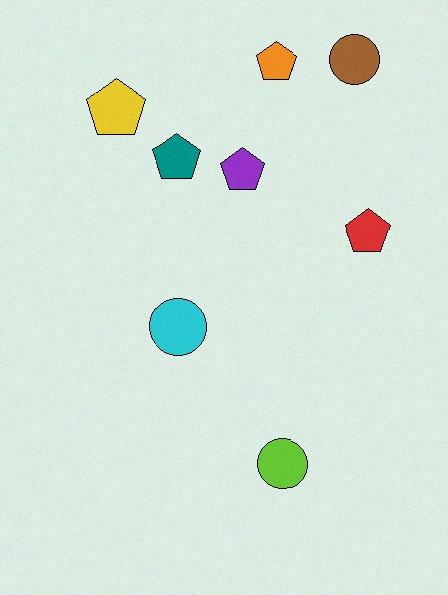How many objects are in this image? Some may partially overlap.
There are 8 objects.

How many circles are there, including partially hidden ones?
There are 3 circles.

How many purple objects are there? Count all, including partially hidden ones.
There is 1 purple object.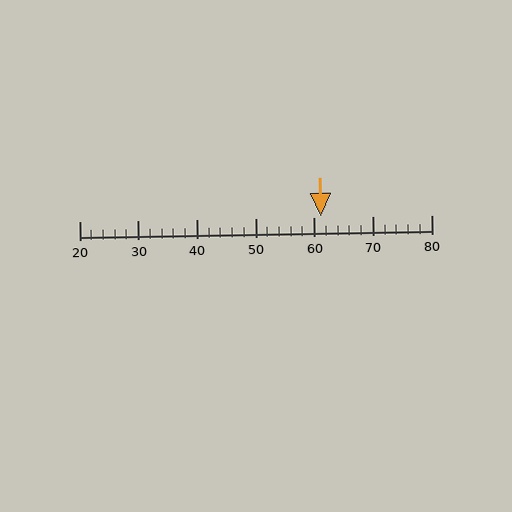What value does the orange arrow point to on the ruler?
The orange arrow points to approximately 61.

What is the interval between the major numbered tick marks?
The major tick marks are spaced 10 units apart.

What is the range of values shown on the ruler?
The ruler shows values from 20 to 80.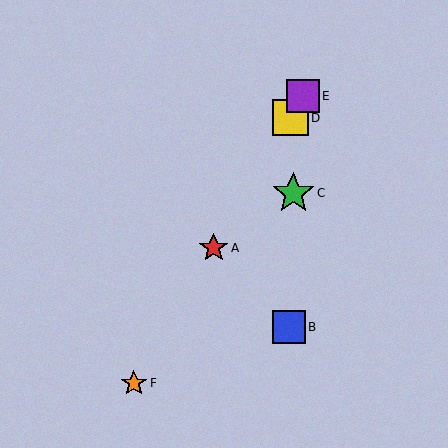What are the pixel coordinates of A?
Object A is at (213, 248).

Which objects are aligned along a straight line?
Objects A, D, E, F are aligned along a straight line.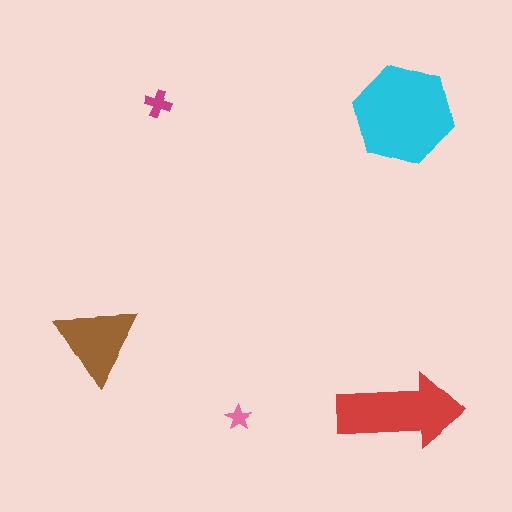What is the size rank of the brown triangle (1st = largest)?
3rd.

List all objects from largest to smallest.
The cyan hexagon, the red arrow, the brown triangle, the magenta cross, the pink star.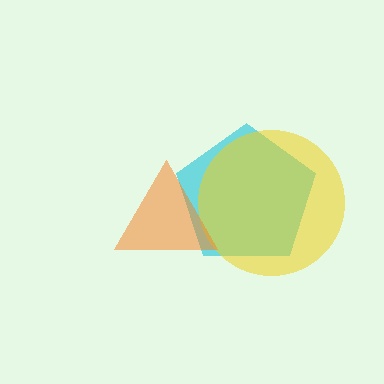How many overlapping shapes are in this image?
There are 3 overlapping shapes in the image.